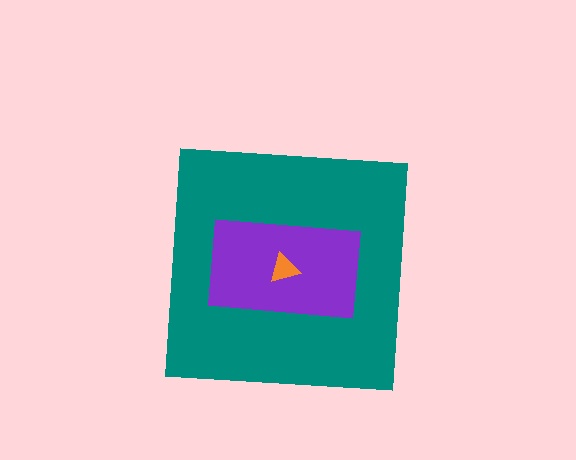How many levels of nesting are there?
3.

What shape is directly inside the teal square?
The purple rectangle.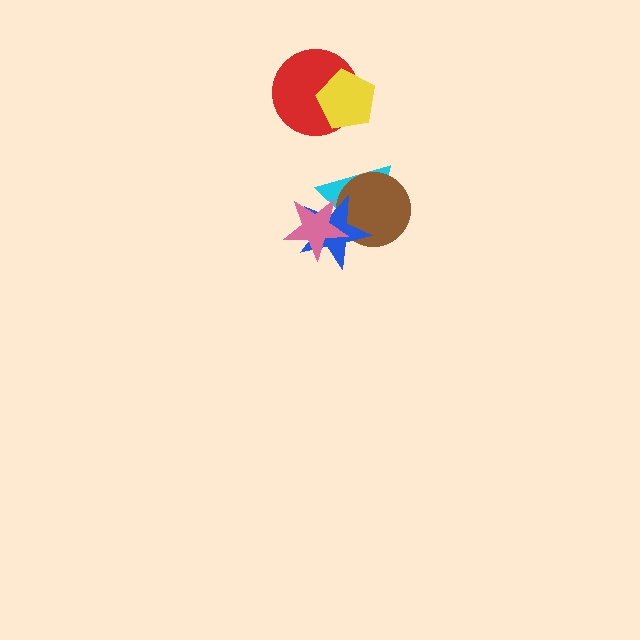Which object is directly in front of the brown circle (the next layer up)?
The blue star is directly in front of the brown circle.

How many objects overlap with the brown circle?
3 objects overlap with the brown circle.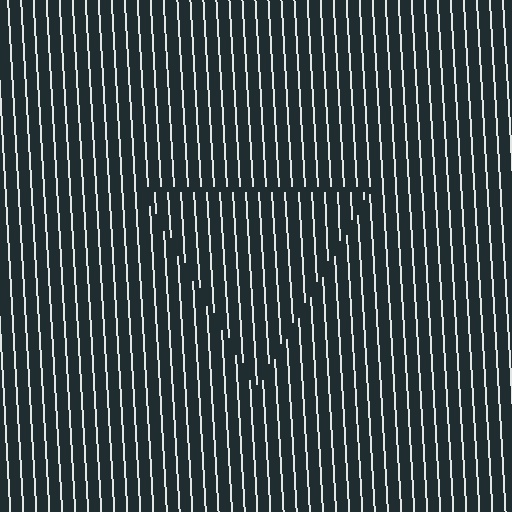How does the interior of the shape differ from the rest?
The interior of the shape contains the same grating, shifted by half a period — the contour is defined by the phase discontinuity where line-ends from the inner and outer gratings abut.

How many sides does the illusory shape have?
3 sides — the line-ends trace a triangle.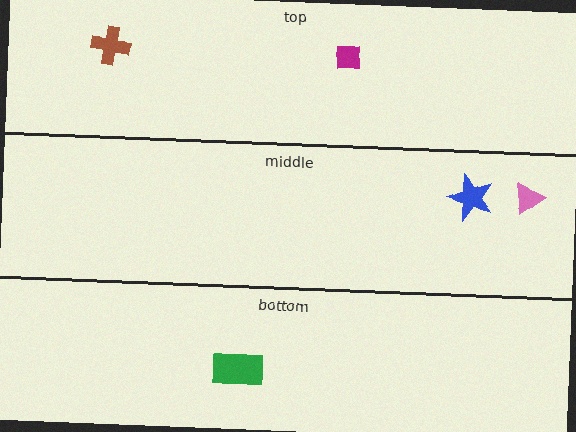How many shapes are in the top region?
2.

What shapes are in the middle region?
The blue star, the pink triangle.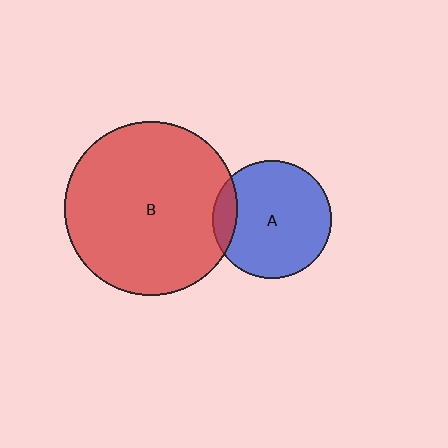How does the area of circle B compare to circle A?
Approximately 2.1 times.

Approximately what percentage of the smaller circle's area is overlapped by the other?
Approximately 10%.